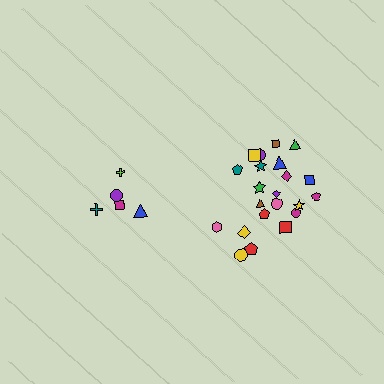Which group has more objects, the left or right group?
The right group.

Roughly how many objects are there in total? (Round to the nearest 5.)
Roughly 25 objects in total.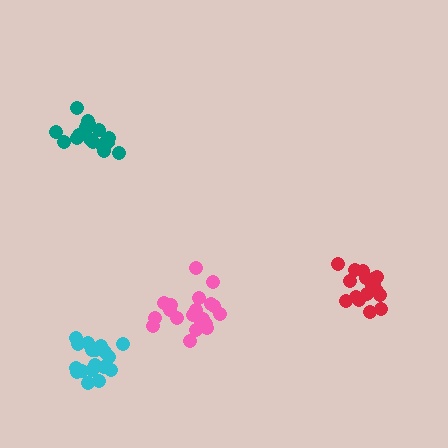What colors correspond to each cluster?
The clusters are colored: teal, cyan, red, pink.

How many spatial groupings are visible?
There are 4 spatial groupings.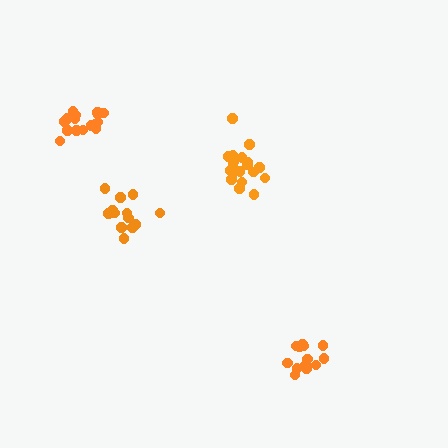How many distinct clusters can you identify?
There are 4 distinct clusters.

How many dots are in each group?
Group 1: 14 dots, Group 2: 19 dots, Group 3: 17 dots, Group 4: 14 dots (64 total).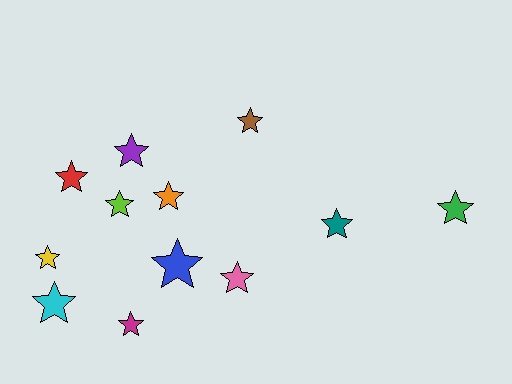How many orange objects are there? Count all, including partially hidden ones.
There is 1 orange object.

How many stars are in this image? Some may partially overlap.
There are 12 stars.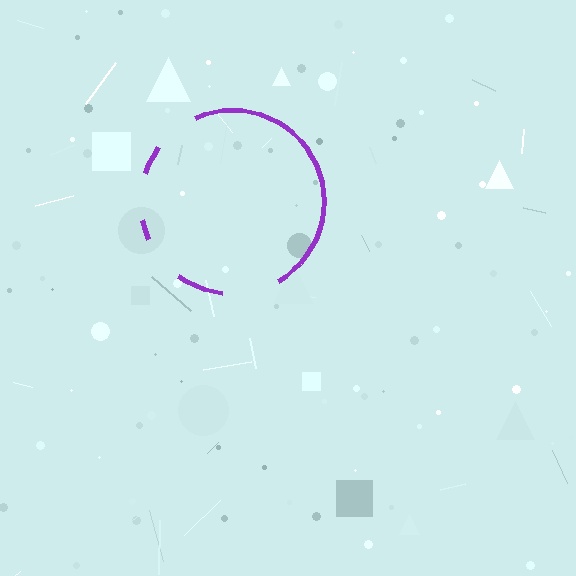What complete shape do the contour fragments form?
The contour fragments form a circle.